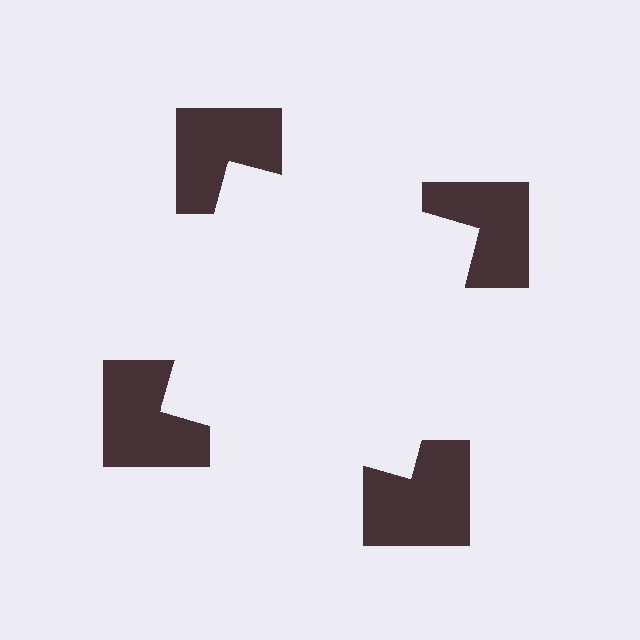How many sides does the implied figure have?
4 sides.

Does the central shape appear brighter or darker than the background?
It typically appears slightly brighter than the background, even though no actual brightness change is drawn.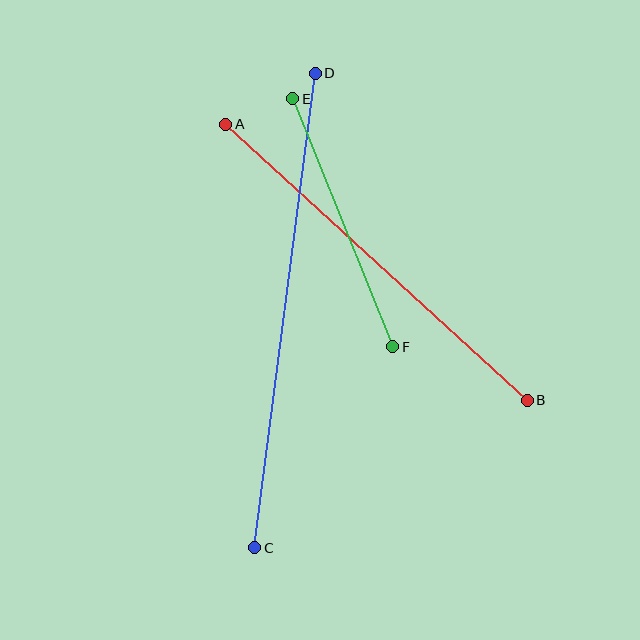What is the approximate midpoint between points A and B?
The midpoint is at approximately (377, 262) pixels.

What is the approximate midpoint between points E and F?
The midpoint is at approximately (343, 223) pixels.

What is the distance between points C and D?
The distance is approximately 479 pixels.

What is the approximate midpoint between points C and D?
The midpoint is at approximately (285, 311) pixels.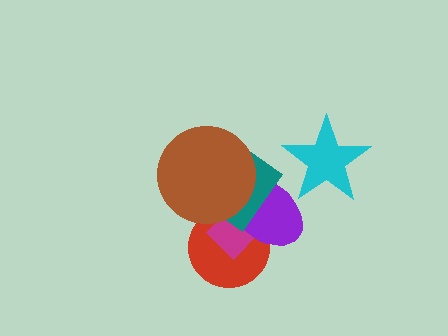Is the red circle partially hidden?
Yes, it is partially covered by another shape.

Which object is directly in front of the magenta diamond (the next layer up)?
The purple ellipse is directly in front of the magenta diamond.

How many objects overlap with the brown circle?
4 objects overlap with the brown circle.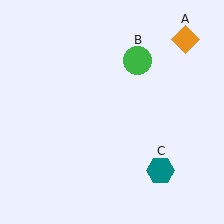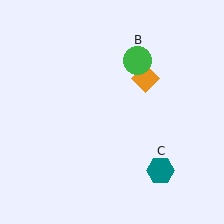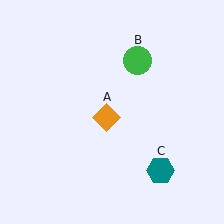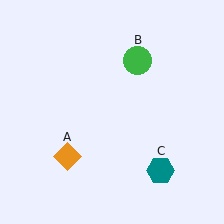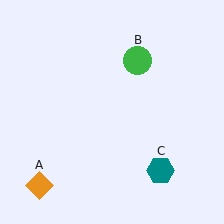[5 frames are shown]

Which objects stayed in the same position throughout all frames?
Green circle (object B) and teal hexagon (object C) remained stationary.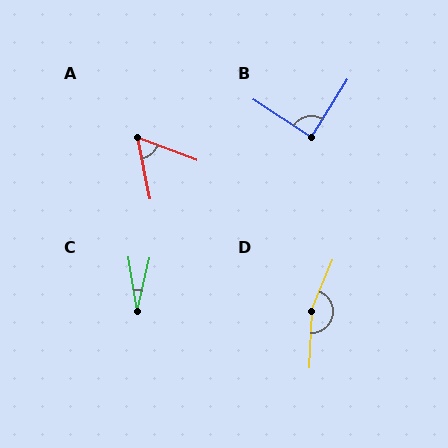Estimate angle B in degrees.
Approximately 89 degrees.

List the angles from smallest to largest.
C (23°), A (58°), B (89°), D (160°).